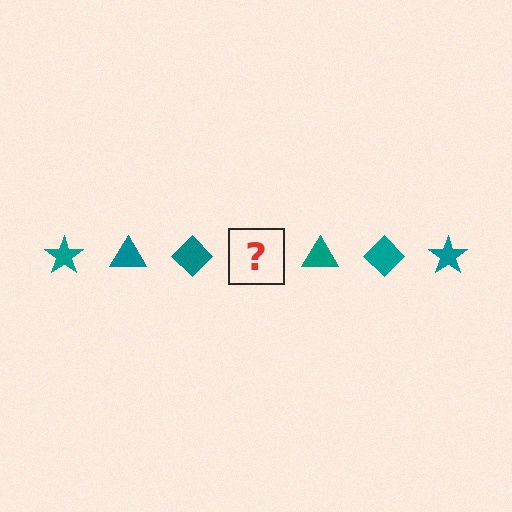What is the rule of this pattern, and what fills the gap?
The rule is that the pattern cycles through star, triangle, diamond shapes in teal. The gap should be filled with a teal star.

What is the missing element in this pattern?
The missing element is a teal star.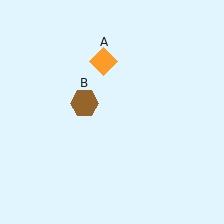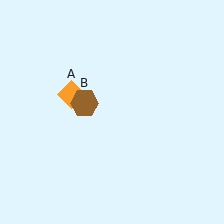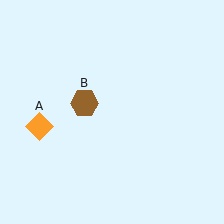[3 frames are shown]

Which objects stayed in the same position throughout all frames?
Brown hexagon (object B) remained stationary.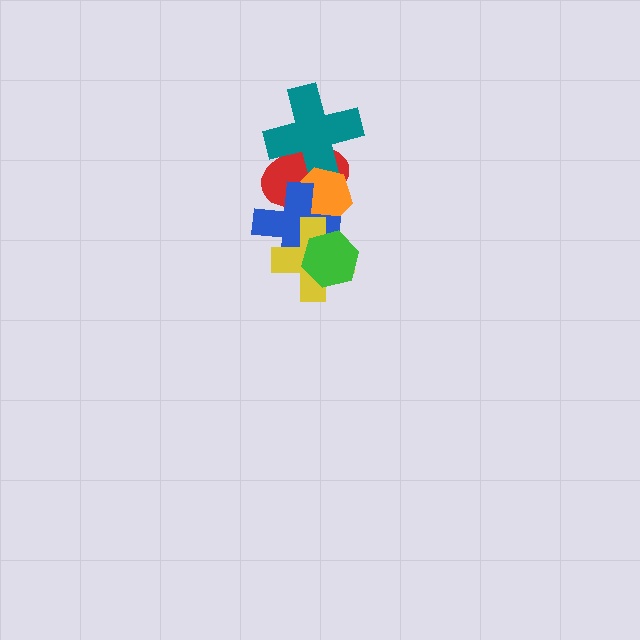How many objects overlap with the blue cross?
4 objects overlap with the blue cross.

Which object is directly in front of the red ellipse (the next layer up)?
The teal cross is directly in front of the red ellipse.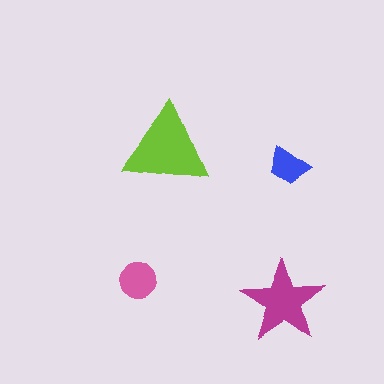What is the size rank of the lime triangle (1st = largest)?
1st.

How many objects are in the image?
There are 4 objects in the image.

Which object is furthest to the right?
The blue trapezoid is rightmost.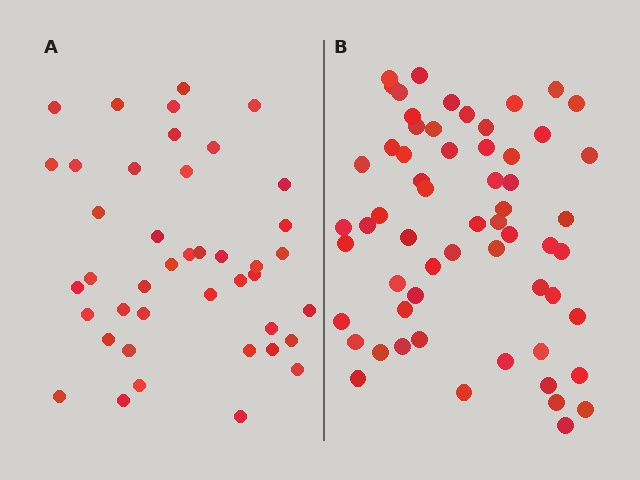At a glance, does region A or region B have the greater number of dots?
Region B (the right region) has more dots.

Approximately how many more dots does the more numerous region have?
Region B has approximately 20 more dots than region A.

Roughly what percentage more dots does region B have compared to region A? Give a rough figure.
About 45% more.